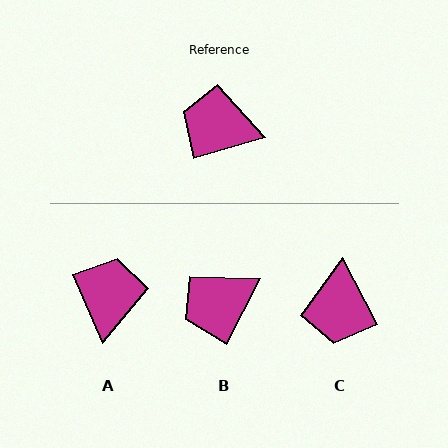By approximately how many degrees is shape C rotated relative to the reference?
Approximately 102 degrees counter-clockwise.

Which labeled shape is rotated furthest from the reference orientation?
C, about 102 degrees away.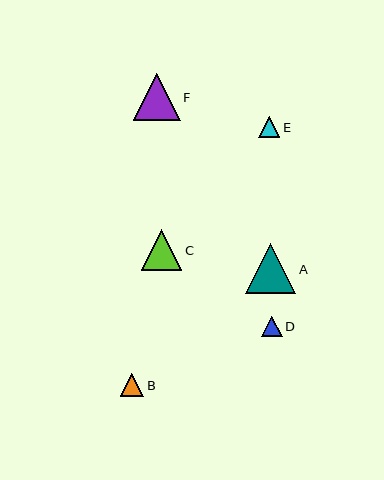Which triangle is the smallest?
Triangle D is the smallest with a size of approximately 20 pixels.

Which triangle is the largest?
Triangle A is the largest with a size of approximately 50 pixels.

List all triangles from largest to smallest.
From largest to smallest: A, F, C, B, E, D.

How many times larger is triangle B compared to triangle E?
Triangle B is approximately 1.1 times the size of triangle E.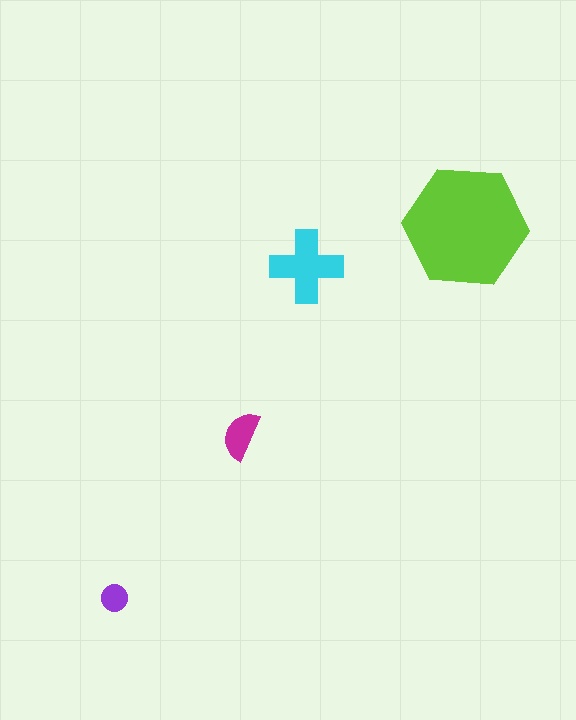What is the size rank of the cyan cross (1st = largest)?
2nd.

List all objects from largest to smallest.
The lime hexagon, the cyan cross, the magenta semicircle, the purple circle.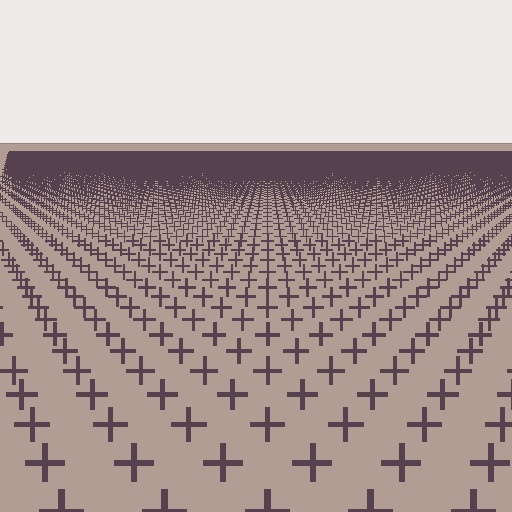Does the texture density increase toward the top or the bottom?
Density increases toward the top.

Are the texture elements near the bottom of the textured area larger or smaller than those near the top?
Larger. Near the bottom, elements are closer to the viewer and appear at a bigger on-screen size.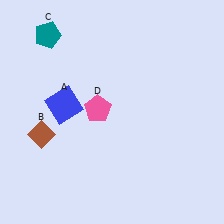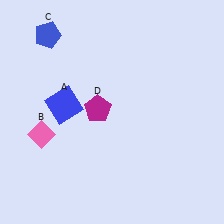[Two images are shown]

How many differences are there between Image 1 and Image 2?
There are 3 differences between the two images.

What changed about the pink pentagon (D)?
In Image 1, D is pink. In Image 2, it changed to magenta.